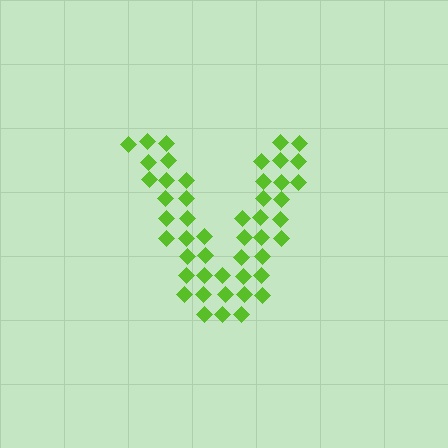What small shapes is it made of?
It is made of small diamonds.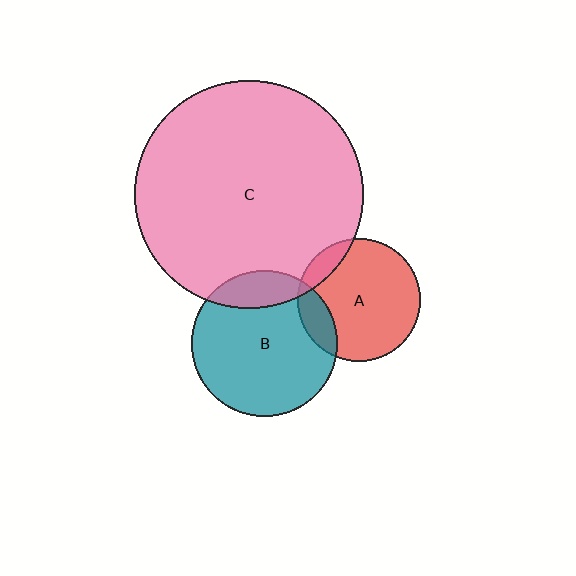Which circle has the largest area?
Circle C (pink).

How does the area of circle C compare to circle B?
Approximately 2.4 times.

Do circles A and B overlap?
Yes.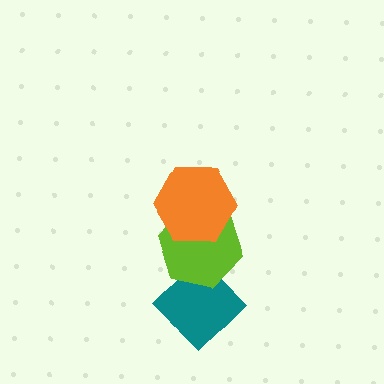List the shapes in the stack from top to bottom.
From top to bottom: the orange hexagon, the lime hexagon, the teal diamond.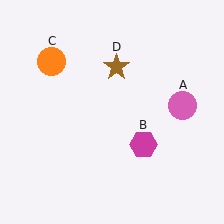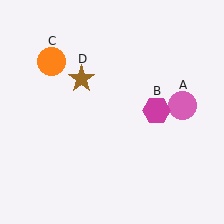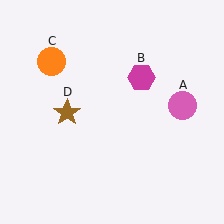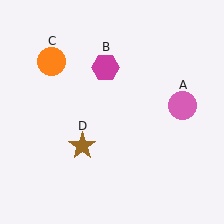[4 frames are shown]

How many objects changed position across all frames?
2 objects changed position: magenta hexagon (object B), brown star (object D).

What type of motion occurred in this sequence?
The magenta hexagon (object B), brown star (object D) rotated counterclockwise around the center of the scene.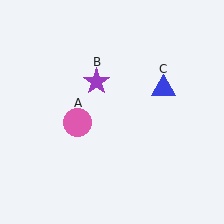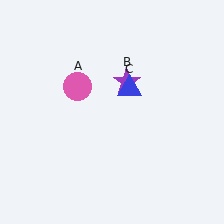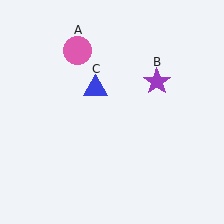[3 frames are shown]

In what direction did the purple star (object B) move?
The purple star (object B) moved right.